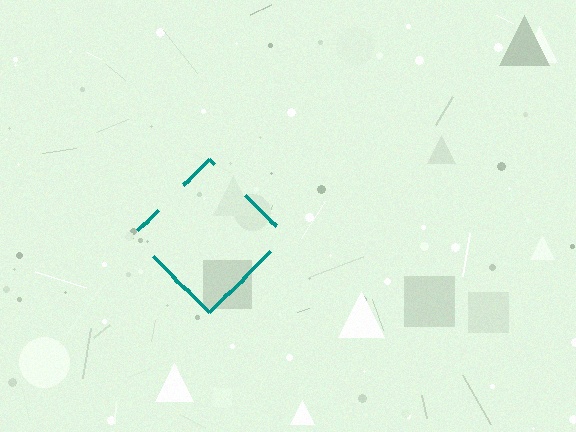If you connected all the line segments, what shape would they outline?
They would outline a diamond.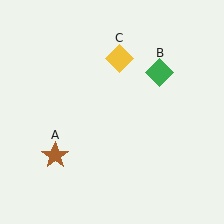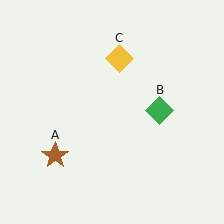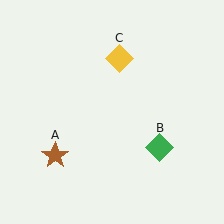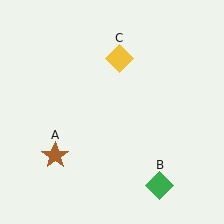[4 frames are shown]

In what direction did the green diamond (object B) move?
The green diamond (object B) moved down.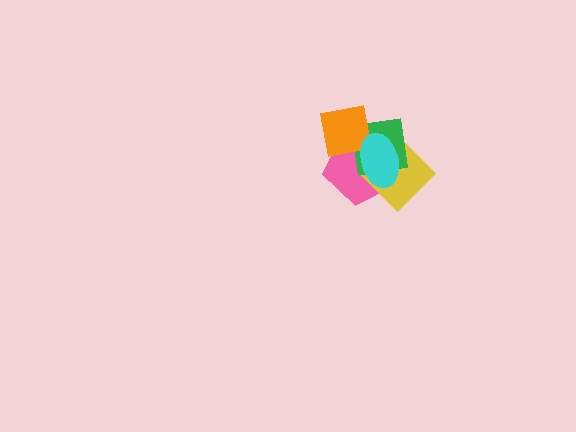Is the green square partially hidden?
Yes, it is partially covered by another shape.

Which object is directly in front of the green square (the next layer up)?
The orange square is directly in front of the green square.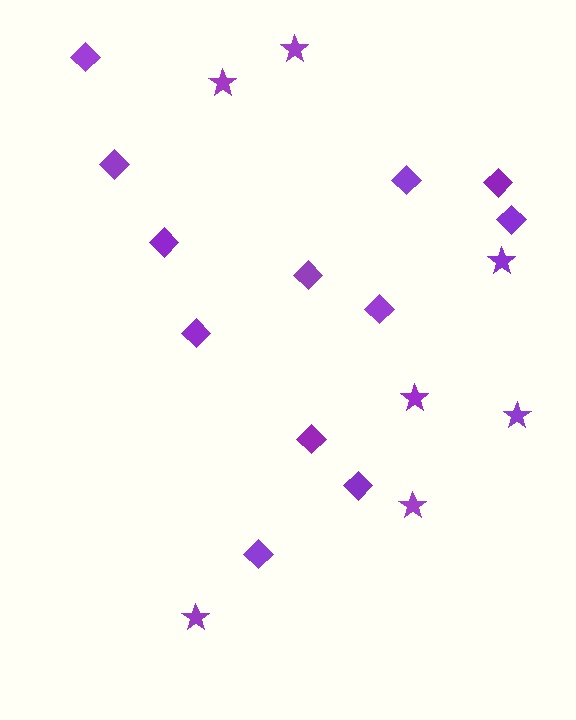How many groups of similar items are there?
There are 2 groups: one group of stars (7) and one group of diamonds (12).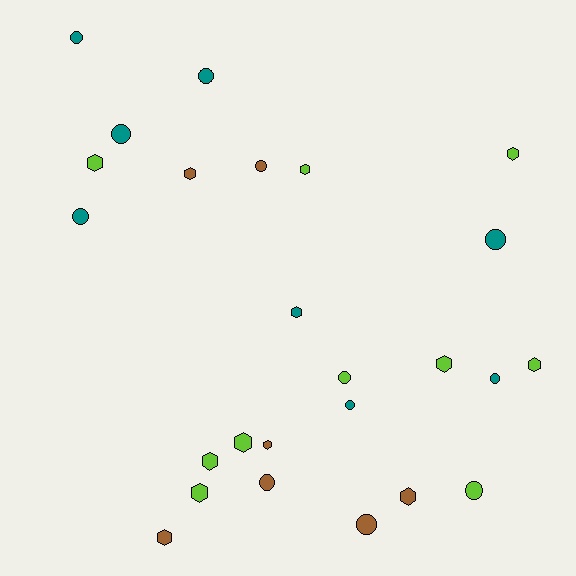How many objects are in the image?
There are 25 objects.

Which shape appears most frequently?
Hexagon, with 13 objects.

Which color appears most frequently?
Lime, with 10 objects.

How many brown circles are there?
There are 3 brown circles.